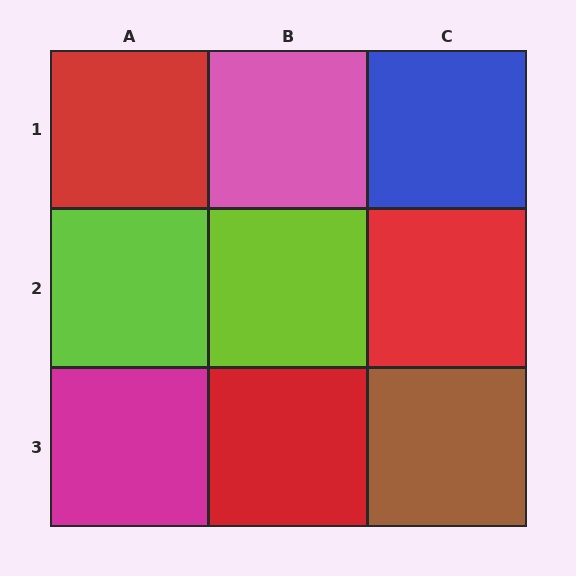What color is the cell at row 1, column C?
Blue.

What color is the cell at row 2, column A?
Lime.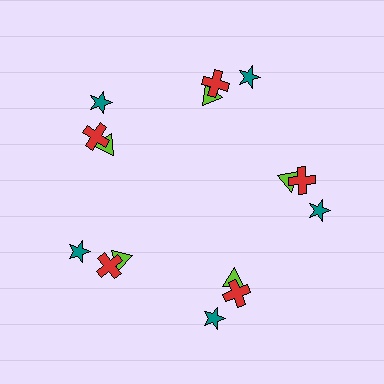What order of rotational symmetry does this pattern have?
This pattern has 5-fold rotational symmetry.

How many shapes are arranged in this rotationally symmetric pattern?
There are 15 shapes, arranged in 5 groups of 3.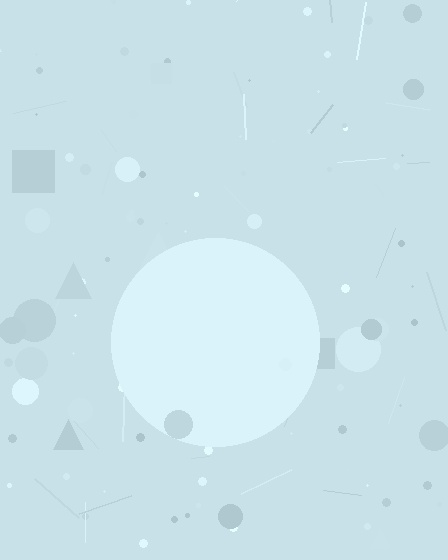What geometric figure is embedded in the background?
A circle is embedded in the background.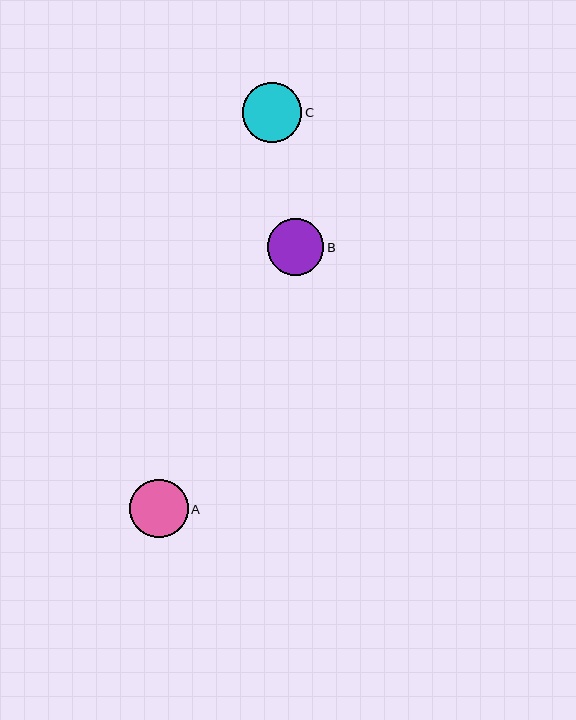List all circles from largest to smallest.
From largest to smallest: C, A, B.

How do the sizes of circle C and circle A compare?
Circle C and circle A are approximately the same size.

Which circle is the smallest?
Circle B is the smallest with a size of approximately 57 pixels.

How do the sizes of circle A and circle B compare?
Circle A and circle B are approximately the same size.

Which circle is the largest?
Circle C is the largest with a size of approximately 60 pixels.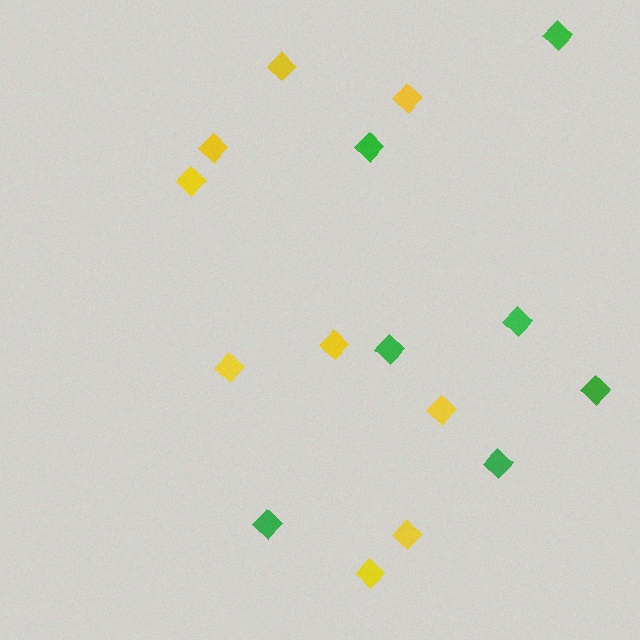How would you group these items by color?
There are 2 groups: one group of green diamonds (7) and one group of yellow diamonds (9).